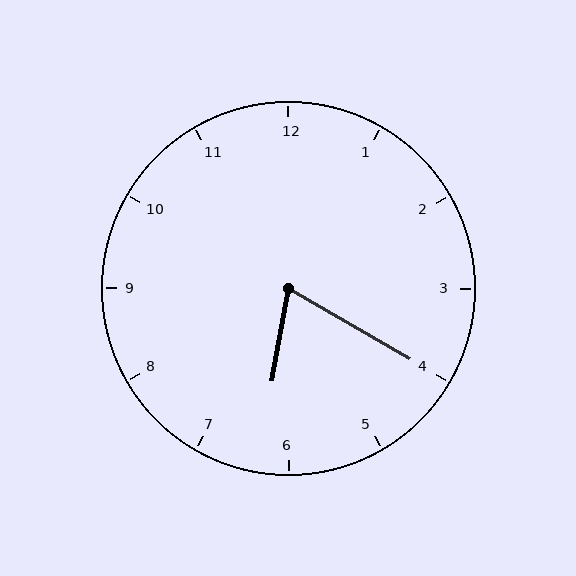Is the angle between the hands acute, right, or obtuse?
It is acute.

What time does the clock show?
6:20.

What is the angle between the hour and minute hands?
Approximately 70 degrees.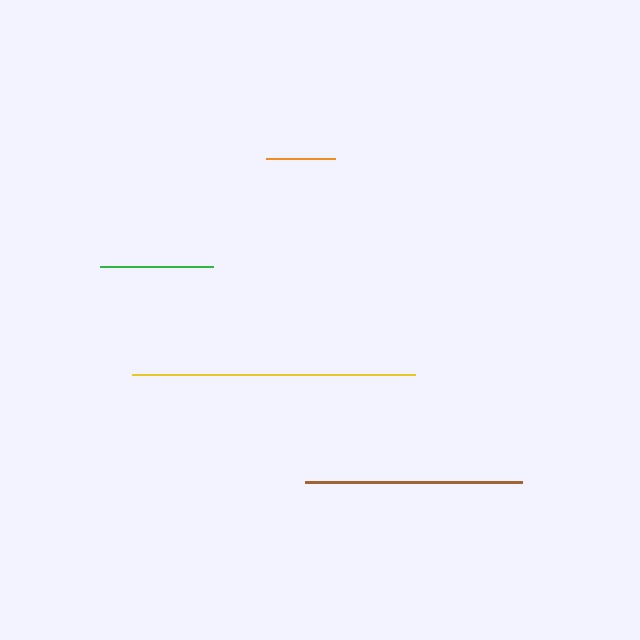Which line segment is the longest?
The yellow line is the longest at approximately 283 pixels.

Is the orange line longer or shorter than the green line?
The green line is longer than the orange line.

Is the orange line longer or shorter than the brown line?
The brown line is longer than the orange line.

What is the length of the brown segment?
The brown segment is approximately 217 pixels long.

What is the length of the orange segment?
The orange segment is approximately 69 pixels long.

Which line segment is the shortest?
The orange line is the shortest at approximately 69 pixels.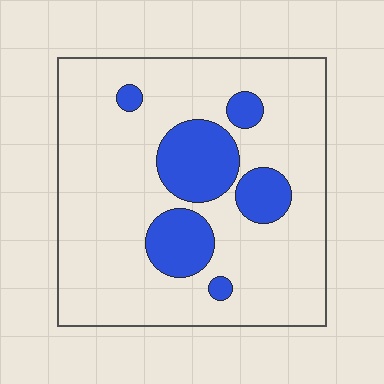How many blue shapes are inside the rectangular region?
6.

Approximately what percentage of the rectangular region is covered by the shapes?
Approximately 20%.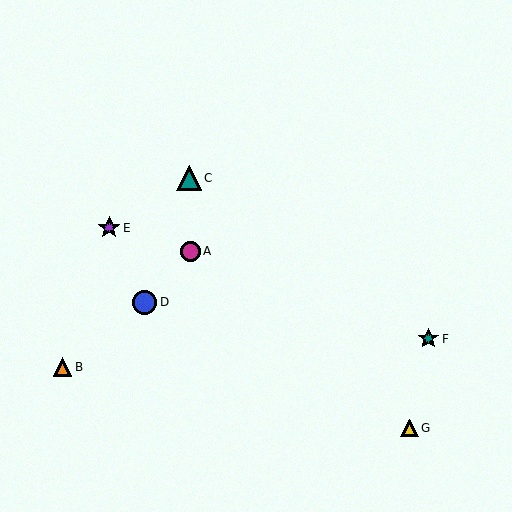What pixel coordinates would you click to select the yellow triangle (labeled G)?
Click at (409, 428) to select the yellow triangle G.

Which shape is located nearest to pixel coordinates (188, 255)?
The magenta circle (labeled A) at (190, 251) is nearest to that location.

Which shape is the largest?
The teal triangle (labeled C) is the largest.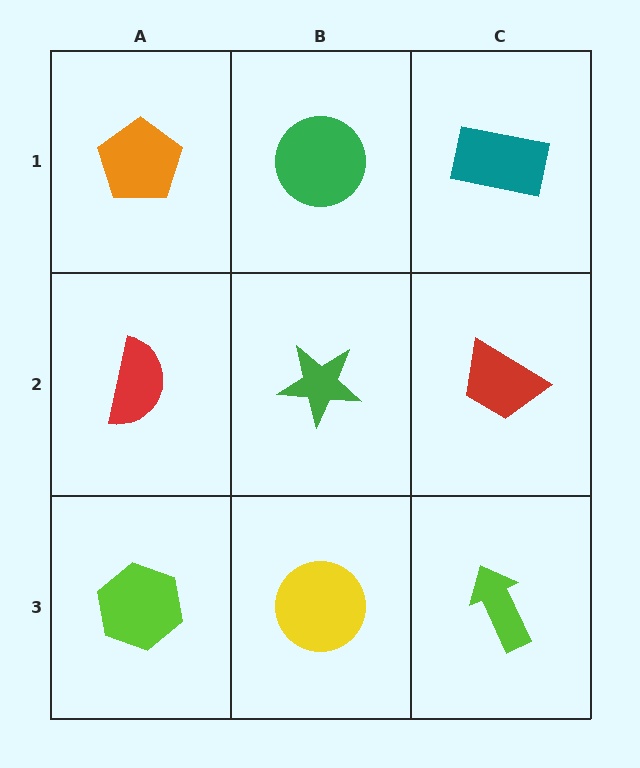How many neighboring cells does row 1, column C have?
2.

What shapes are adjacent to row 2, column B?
A green circle (row 1, column B), a yellow circle (row 3, column B), a red semicircle (row 2, column A), a red trapezoid (row 2, column C).